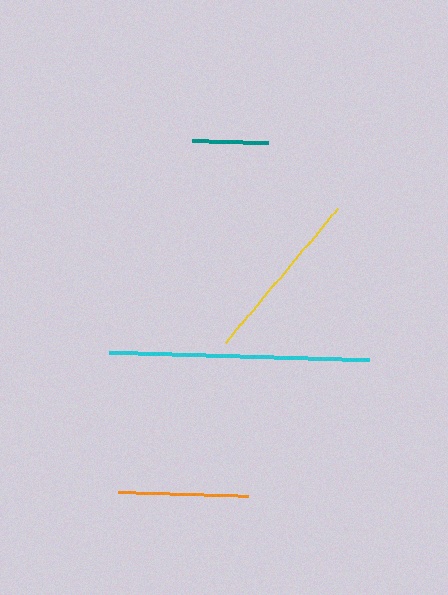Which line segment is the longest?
The cyan line is the longest at approximately 259 pixels.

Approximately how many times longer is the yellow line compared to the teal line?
The yellow line is approximately 2.3 times the length of the teal line.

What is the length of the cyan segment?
The cyan segment is approximately 259 pixels long.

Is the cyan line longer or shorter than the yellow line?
The cyan line is longer than the yellow line.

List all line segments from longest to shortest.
From longest to shortest: cyan, yellow, orange, teal.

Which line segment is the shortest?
The teal line is the shortest at approximately 76 pixels.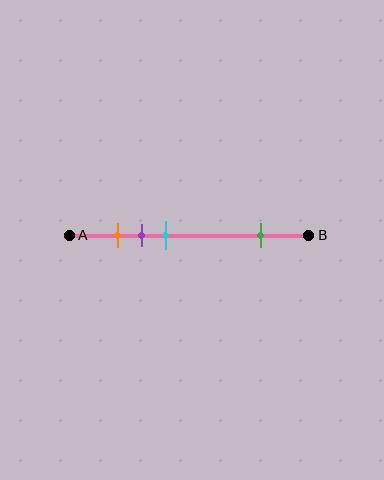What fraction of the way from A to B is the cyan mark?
The cyan mark is approximately 40% (0.4) of the way from A to B.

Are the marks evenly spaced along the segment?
No, the marks are not evenly spaced.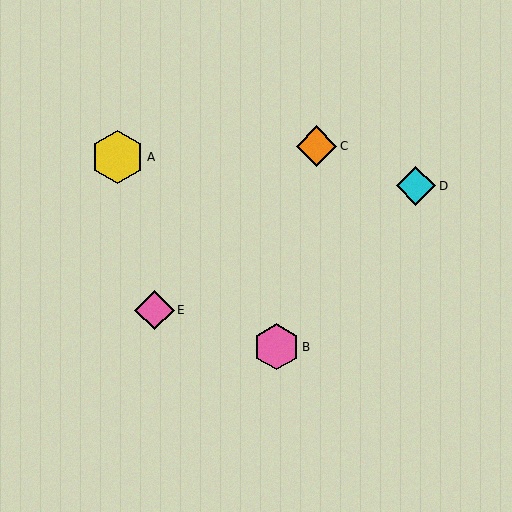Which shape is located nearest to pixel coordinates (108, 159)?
The yellow hexagon (labeled A) at (117, 157) is nearest to that location.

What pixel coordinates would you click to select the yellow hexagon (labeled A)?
Click at (117, 157) to select the yellow hexagon A.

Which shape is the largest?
The yellow hexagon (labeled A) is the largest.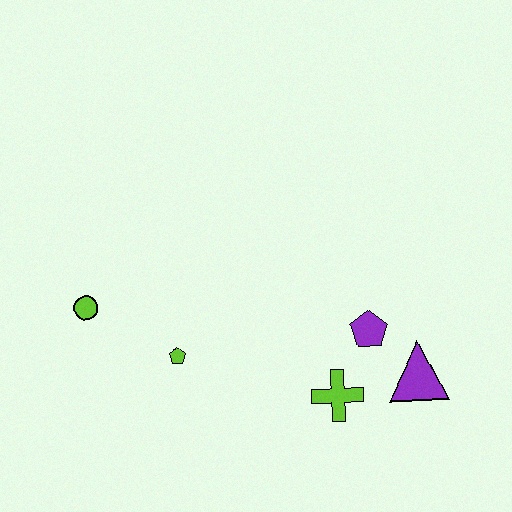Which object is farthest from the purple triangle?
The lime circle is farthest from the purple triangle.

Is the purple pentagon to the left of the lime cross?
No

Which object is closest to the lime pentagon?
The lime circle is closest to the lime pentagon.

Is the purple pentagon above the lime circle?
No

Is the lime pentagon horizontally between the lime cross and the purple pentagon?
No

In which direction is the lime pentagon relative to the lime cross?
The lime pentagon is to the left of the lime cross.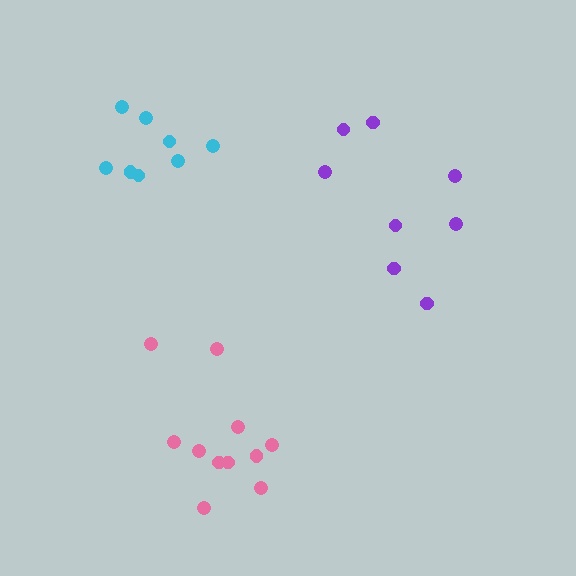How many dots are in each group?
Group 1: 11 dots, Group 2: 8 dots, Group 3: 8 dots (27 total).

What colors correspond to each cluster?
The clusters are colored: pink, cyan, purple.